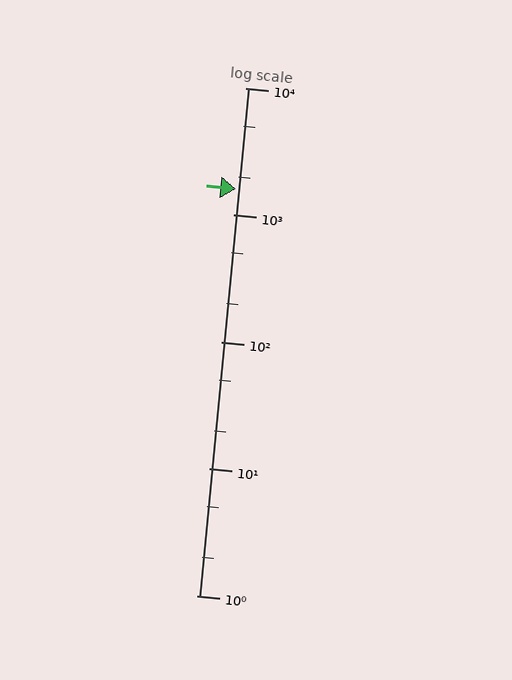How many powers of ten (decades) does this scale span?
The scale spans 4 decades, from 1 to 10000.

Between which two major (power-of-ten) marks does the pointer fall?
The pointer is between 1000 and 10000.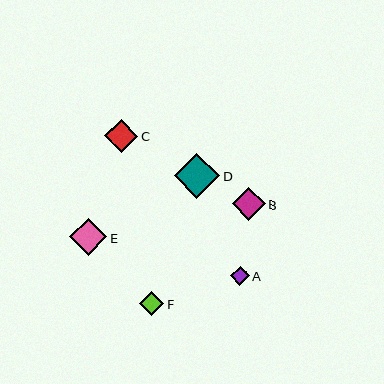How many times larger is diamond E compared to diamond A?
Diamond E is approximately 2.0 times the size of diamond A.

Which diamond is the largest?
Diamond D is the largest with a size of approximately 45 pixels.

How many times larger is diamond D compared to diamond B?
Diamond D is approximately 1.4 times the size of diamond B.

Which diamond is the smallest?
Diamond A is the smallest with a size of approximately 19 pixels.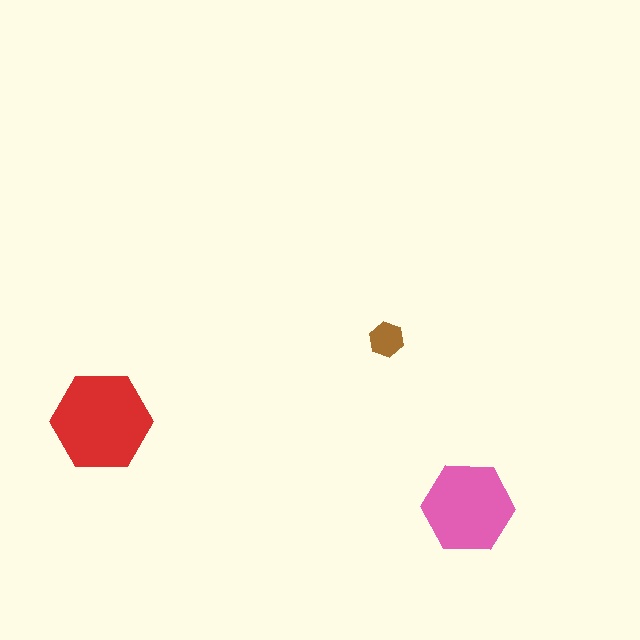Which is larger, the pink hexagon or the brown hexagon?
The pink one.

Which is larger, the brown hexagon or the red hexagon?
The red one.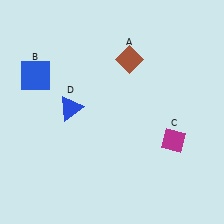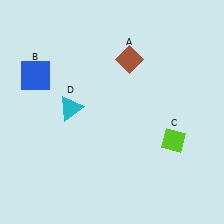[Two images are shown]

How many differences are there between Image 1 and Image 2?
There are 2 differences between the two images.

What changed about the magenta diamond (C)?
In Image 1, C is magenta. In Image 2, it changed to lime.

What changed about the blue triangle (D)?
In Image 1, D is blue. In Image 2, it changed to cyan.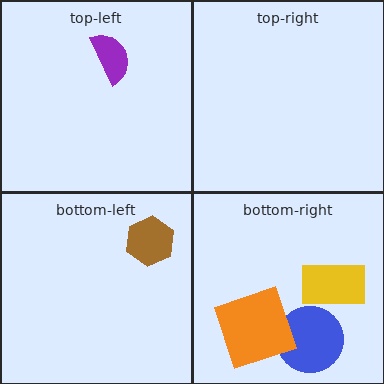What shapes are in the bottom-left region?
The brown hexagon.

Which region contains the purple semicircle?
The top-left region.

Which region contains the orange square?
The bottom-right region.